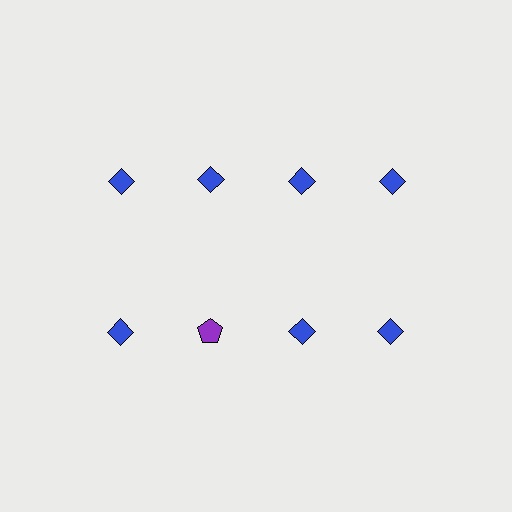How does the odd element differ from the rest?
It differs in both color (purple instead of blue) and shape (pentagon instead of diamond).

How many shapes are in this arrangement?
There are 8 shapes arranged in a grid pattern.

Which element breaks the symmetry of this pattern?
The purple pentagon in the second row, second from left column breaks the symmetry. All other shapes are blue diamonds.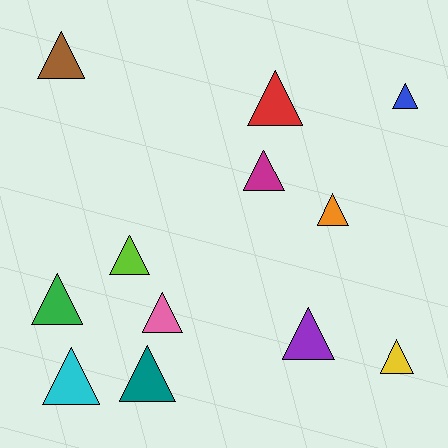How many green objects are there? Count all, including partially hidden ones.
There is 1 green object.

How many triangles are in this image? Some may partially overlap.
There are 12 triangles.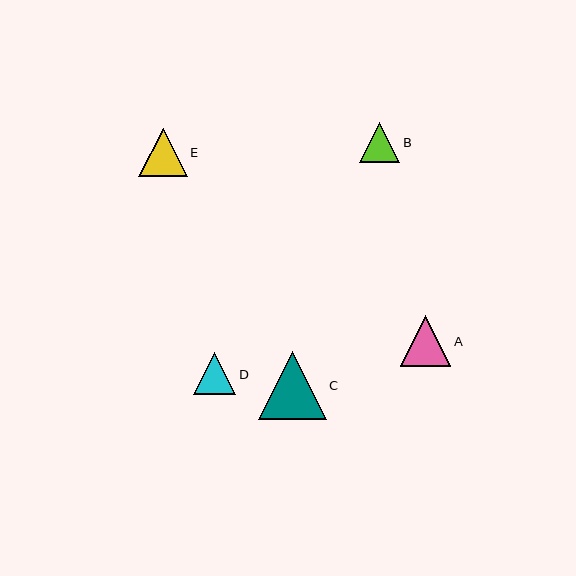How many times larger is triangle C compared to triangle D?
Triangle C is approximately 1.6 times the size of triangle D.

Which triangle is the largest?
Triangle C is the largest with a size of approximately 68 pixels.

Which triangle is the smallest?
Triangle B is the smallest with a size of approximately 40 pixels.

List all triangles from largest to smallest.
From largest to smallest: C, A, E, D, B.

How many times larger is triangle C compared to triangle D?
Triangle C is approximately 1.6 times the size of triangle D.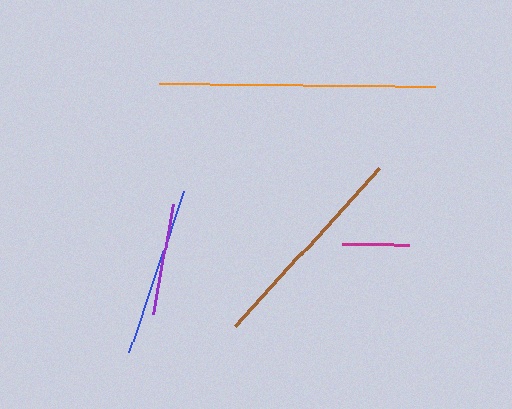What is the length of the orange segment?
The orange segment is approximately 276 pixels long.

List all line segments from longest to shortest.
From longest to shortest: orange, brown, blue, purple, magenta.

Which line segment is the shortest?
The magenta line is the shortest at approximately 67 pixels.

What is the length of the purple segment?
The purple segment is approximately 112 pixels long.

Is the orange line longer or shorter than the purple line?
The orange line is longer than the purple line.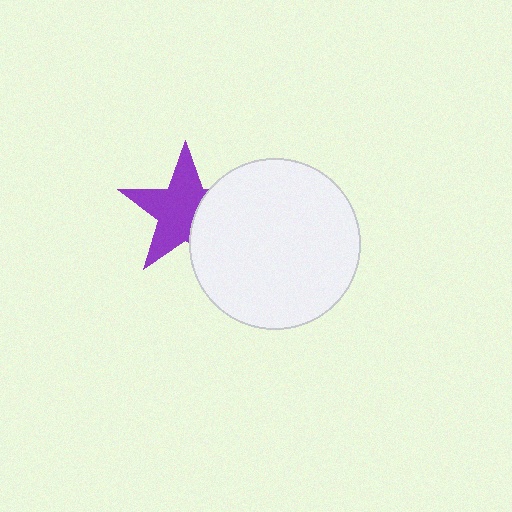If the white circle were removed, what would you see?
You would see the complete purple star.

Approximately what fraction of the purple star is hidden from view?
Roughly 34% of the purple star is hidden behind the white circle.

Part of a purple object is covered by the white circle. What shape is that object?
It is a star.